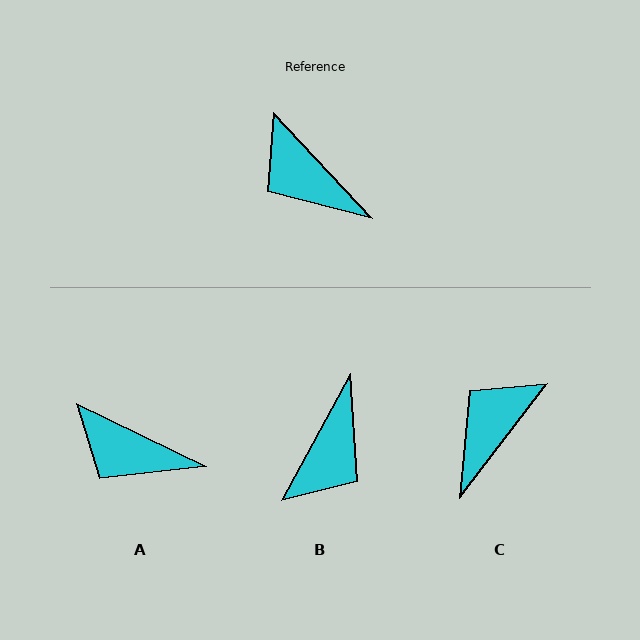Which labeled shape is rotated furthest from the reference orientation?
B, about 108 degrees away.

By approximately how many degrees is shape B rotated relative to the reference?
Approximately 108 degrees counter-clockwise.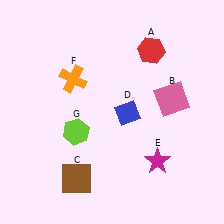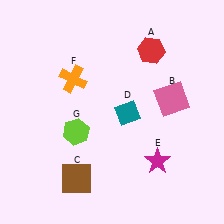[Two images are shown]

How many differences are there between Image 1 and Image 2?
There is 1 difference between the two images.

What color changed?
The diamond (D) changed from blue in Image 1 to teal in Image 2.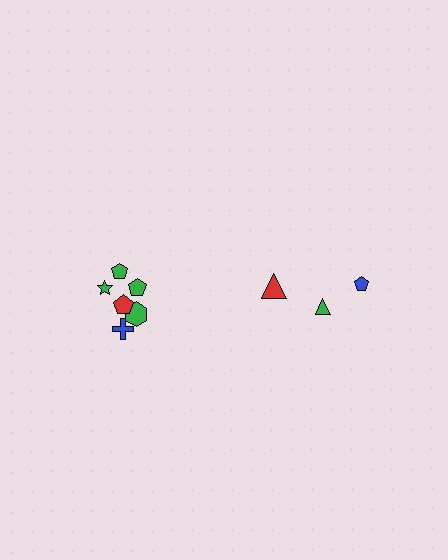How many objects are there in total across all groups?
There are 9 objects.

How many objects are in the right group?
There are 3 objects.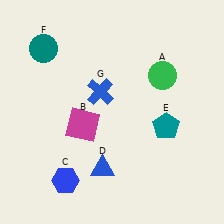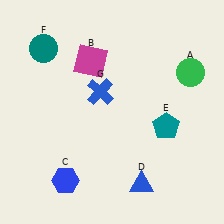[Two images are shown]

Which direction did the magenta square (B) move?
The magenta square (B) moved up.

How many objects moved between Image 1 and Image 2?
3 objects moved between the two images.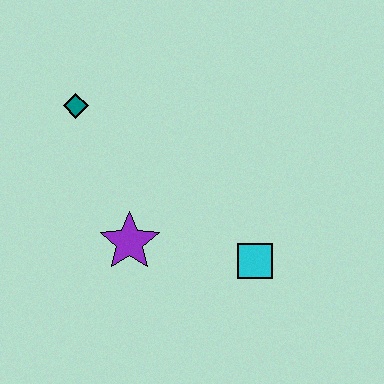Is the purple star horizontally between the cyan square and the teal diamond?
Yes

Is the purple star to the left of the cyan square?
Yes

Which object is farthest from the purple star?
The teal diamond is farthest from the purple star.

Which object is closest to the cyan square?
The purple star is closest to the cyan square.